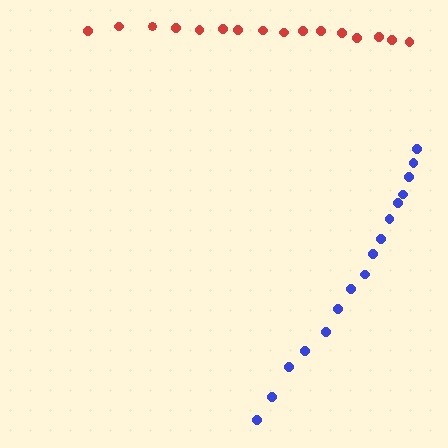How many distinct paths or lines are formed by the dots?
There are 2 distinct paths.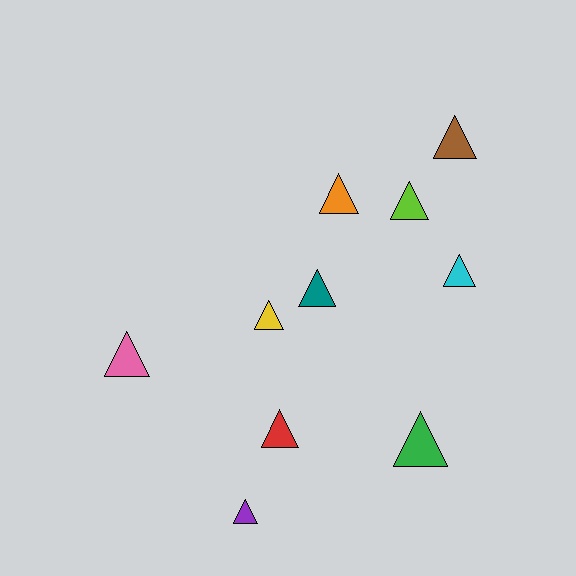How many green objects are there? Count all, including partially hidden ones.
There is 1 green object.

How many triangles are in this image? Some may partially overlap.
There are 10 triangles.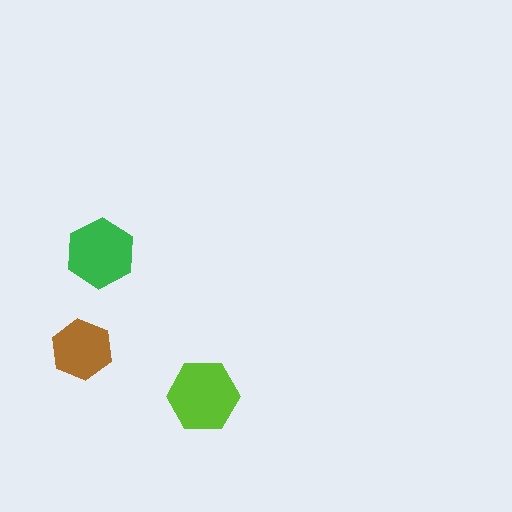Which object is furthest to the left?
The brown hexagon is leftmost.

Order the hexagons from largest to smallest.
the lime one, the green one, the brown one.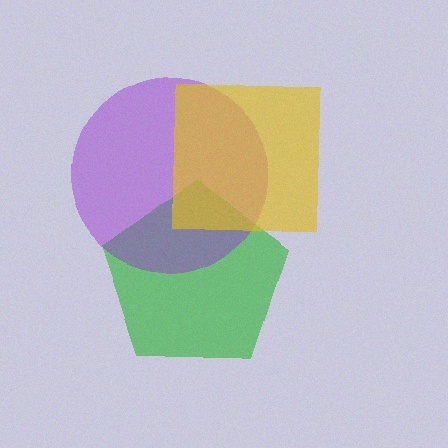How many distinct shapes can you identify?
There are 3 distinct shapes: a green pentagon, a purple circle, a yellow square.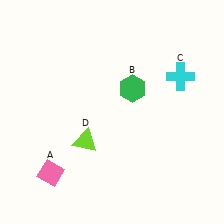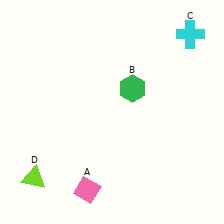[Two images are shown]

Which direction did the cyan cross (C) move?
The cyan cross (C) moved up.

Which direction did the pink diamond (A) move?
The pink diamond (A) moved right.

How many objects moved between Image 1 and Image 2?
3 objects moved between the two images.